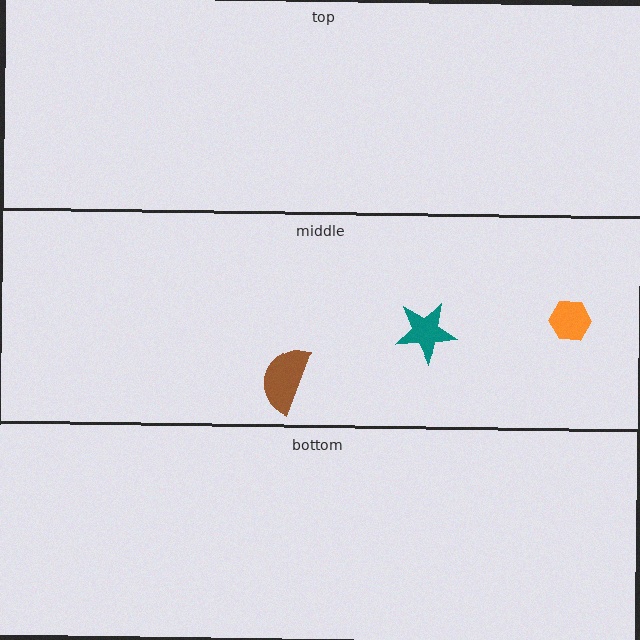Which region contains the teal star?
The middle region.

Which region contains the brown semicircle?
The middle region.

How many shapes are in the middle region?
3.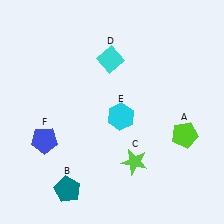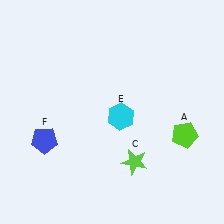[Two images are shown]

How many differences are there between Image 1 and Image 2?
There are 2 differences between the two images.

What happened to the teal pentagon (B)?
The teal pentagon (B) was removed in Image 2. It was in the bottom-left area of Image 1.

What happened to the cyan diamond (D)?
The cyan diamond (D) was removed in Image 2. It was in the top-left area of Image 1.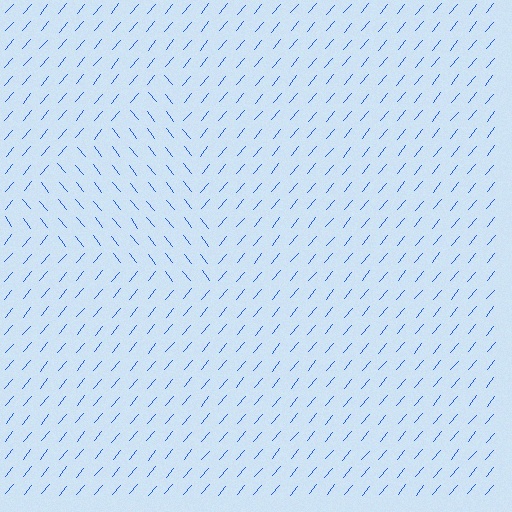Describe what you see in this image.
The image is filled with small blue line segments. A triangle region in the image has lines oriented differently from the surrounding lines, creating a visible texture boundary.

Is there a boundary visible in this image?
Yes, there is a texture boundary formed by a change in line orientation.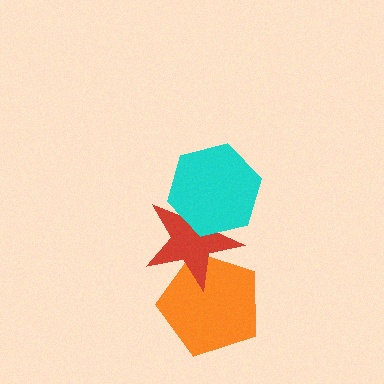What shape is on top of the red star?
The cyan hexagon is on top of the red star.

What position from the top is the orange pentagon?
The orange pentagon is 3rd from the top.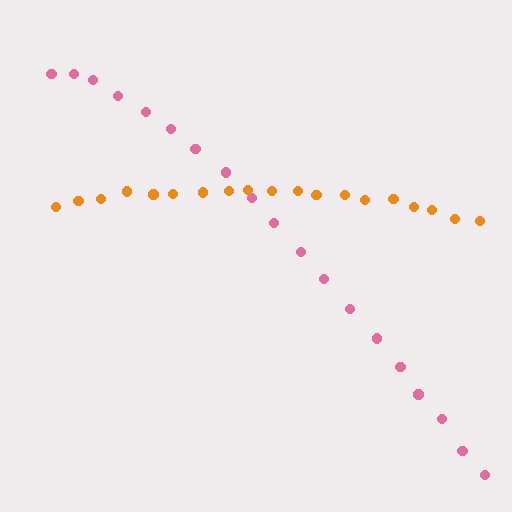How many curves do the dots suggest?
There are 2 distinct paths.